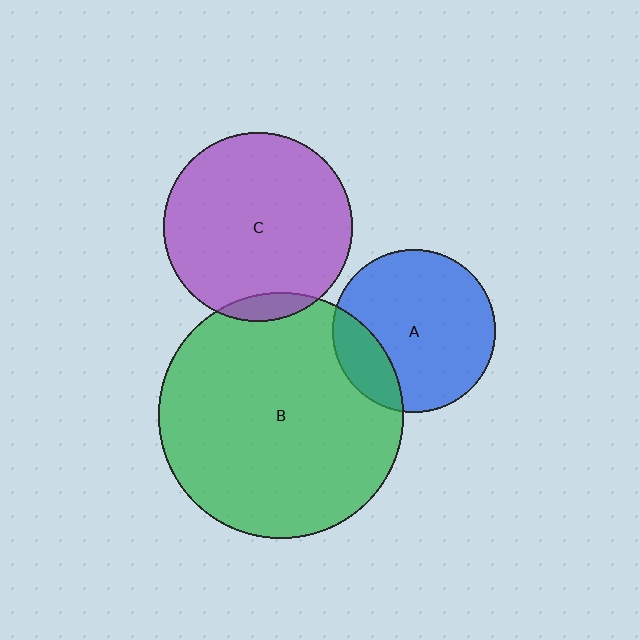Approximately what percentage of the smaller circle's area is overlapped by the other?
Approximately 5%.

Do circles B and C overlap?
Yes.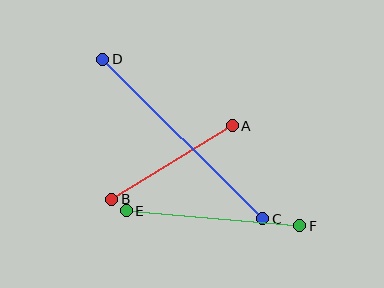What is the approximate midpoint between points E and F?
The midpoint is at approximately (213, 218) pixels.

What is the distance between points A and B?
The distance is approximately 141 pixels.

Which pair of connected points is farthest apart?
Points C and D are farthest apart.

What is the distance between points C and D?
The distance is approximately 226 pixels.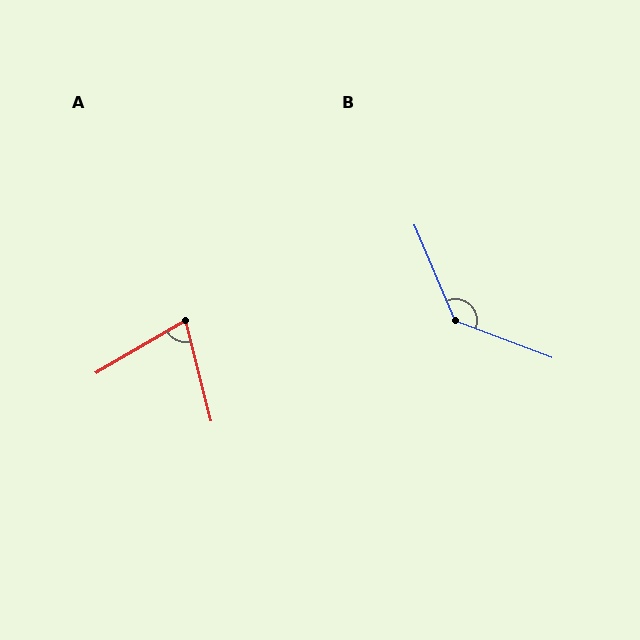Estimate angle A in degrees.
Approximately 74 degrees.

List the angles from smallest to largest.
A (74°), B (134°).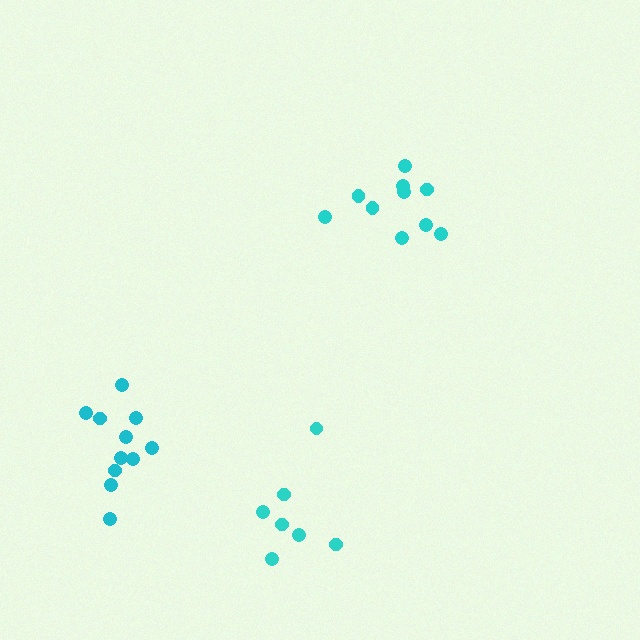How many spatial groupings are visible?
There are 3 spatial groupings.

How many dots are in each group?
Group 1: 11 dots, Group 2: 10 dots, Group 3: 7 dots (28 total).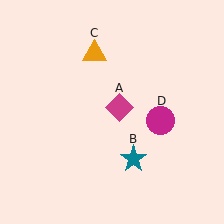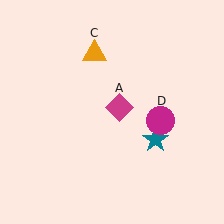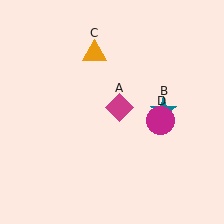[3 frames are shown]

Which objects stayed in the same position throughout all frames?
Magenta diamond (object A) and orange triangle (object C) and magenta circle (object D) remained stationary.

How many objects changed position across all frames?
1 object changed position: teal star (object B).